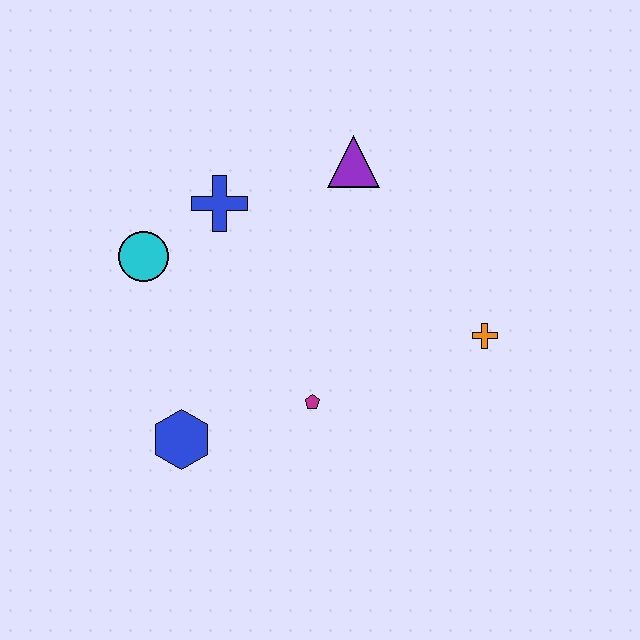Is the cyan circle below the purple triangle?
Yes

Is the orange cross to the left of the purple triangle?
No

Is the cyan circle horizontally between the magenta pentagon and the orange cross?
No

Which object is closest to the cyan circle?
The blue cross is closest to the cyan circle.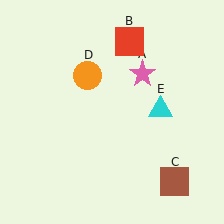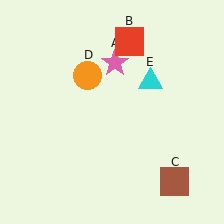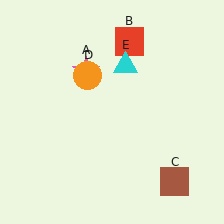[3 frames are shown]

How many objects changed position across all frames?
2 objects changed position: pink star (object A), cyan triangle (object E).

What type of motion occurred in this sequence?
The pink star (object A), cyan triangle (object E) rotated counterclockwise around the center of the scene.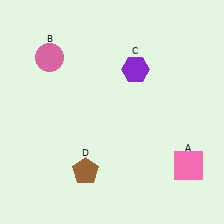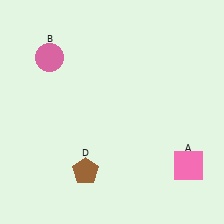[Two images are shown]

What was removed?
The purple hexagon (C) was removed in Image 2.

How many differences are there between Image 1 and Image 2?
There is 1 difference between the two images.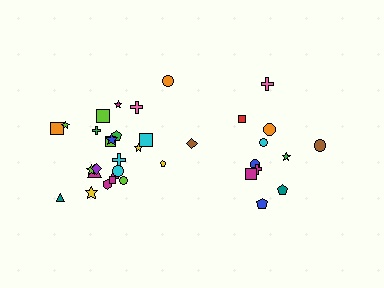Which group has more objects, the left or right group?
The left group.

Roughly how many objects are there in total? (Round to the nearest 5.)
Roughly 35 objects in total.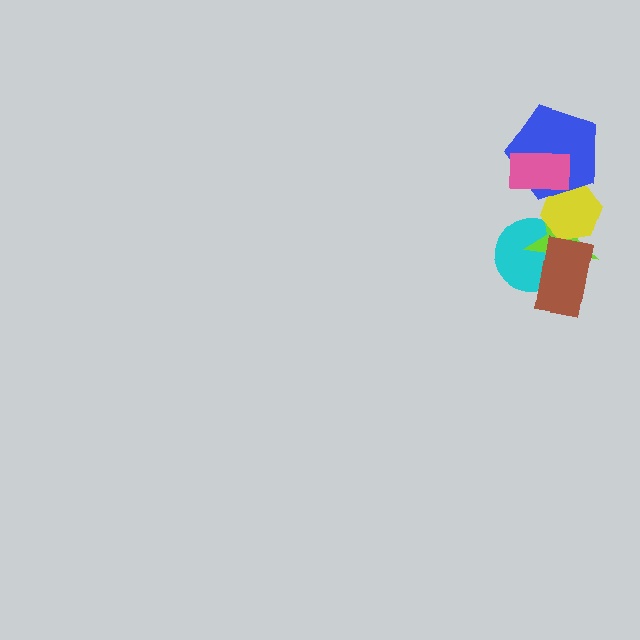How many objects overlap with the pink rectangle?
2 objects overlap with the pink rectangle.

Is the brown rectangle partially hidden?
No, no other shape covers it.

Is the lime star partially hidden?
Yes, it is partially covered by another shape.